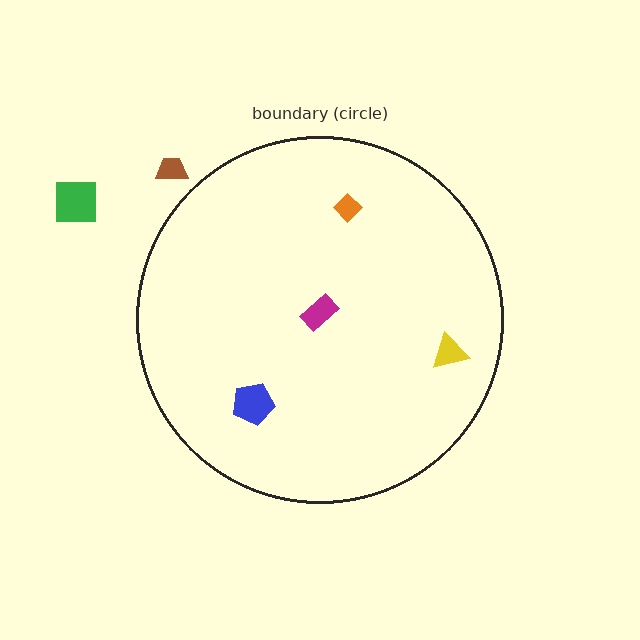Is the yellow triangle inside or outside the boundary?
Inside.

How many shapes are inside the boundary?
4 inside, 2 outside.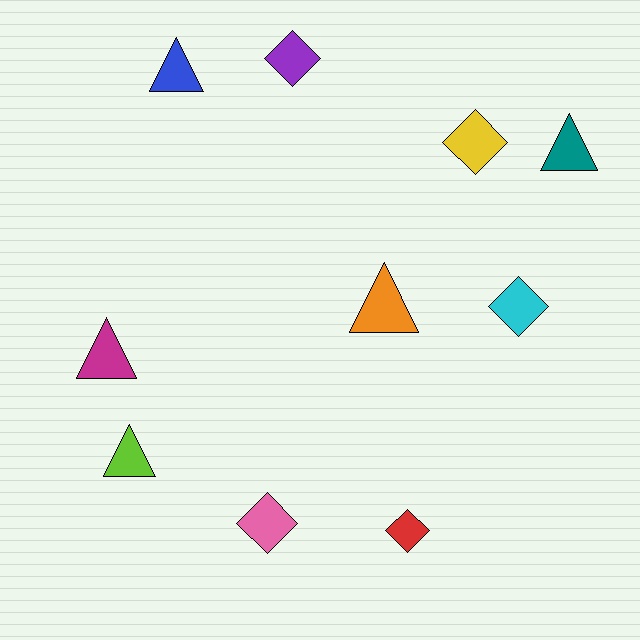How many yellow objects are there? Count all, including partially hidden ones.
There is 1 yellow object.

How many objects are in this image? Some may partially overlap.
There are 10 objects.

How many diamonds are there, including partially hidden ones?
There are 5 diamonds.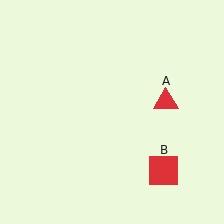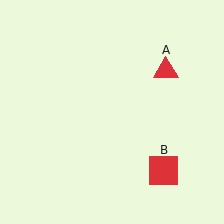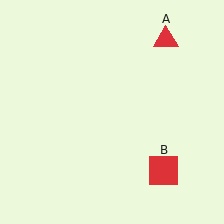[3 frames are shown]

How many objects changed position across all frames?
1 object changed position: red triangle (object A).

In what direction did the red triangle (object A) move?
The red triangle (object A) moved up.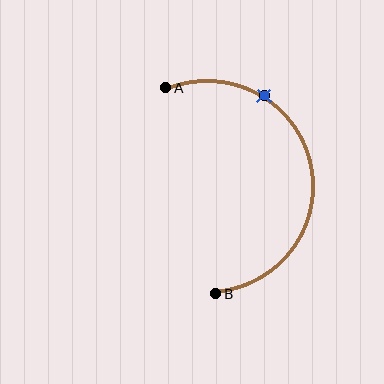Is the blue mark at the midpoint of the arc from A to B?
No. The blue mark lies on the arc but is closer to endpoint A. The arc midpoint would be at the point on the curve equidistant along the arc from both A and B.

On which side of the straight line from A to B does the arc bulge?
The arc bulges to the right of the straight line connecting A and B.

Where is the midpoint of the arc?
The arc midpoint is the point on the curve farthest from the straight line joining A and B. It sits to the right of that line.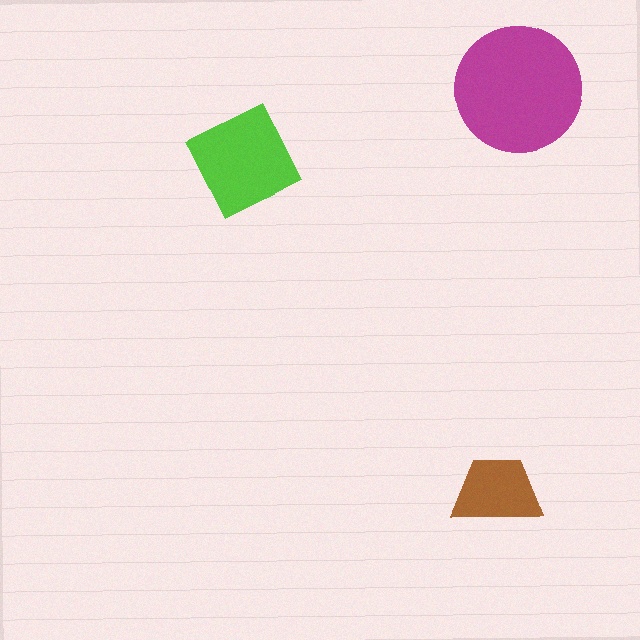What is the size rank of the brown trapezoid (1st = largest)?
3rd.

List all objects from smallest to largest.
The brown trapezoid, the lime diamond, the magenta circle.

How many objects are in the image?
There are 3 objects in the image.